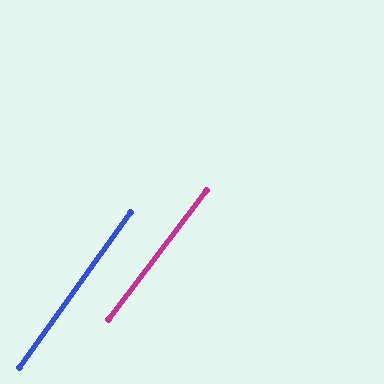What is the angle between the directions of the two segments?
Approximately 1 degree.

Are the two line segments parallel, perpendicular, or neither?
Parallel — their directions differ by only 1.5°.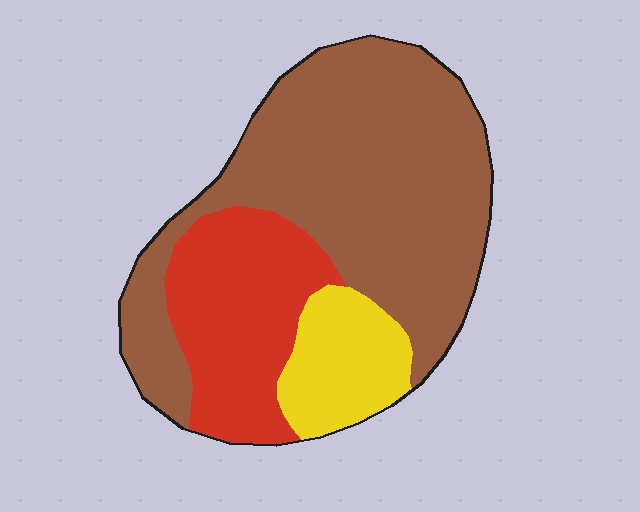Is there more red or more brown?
Brown.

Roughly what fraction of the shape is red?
Red takes up about one quarter (1/4) of the shape.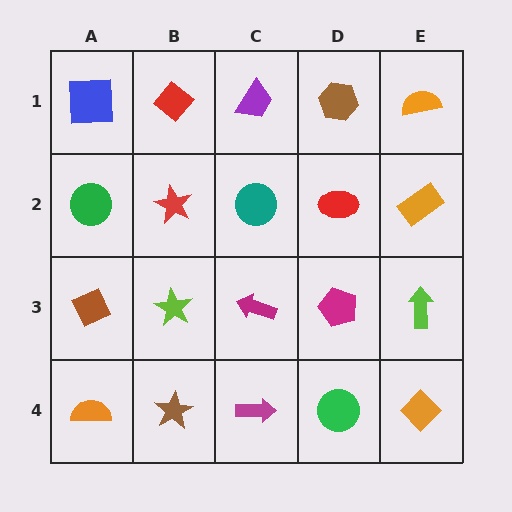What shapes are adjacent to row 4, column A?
A brown diamond (row 3, column A), a brown star (row 4, column B).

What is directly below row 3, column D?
A green circle.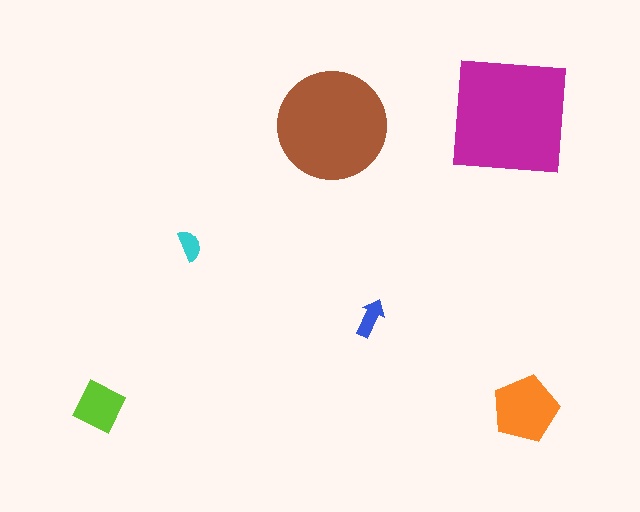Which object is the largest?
The magenta square.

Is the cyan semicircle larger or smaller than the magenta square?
Smaller.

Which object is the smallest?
The cyan semicircle.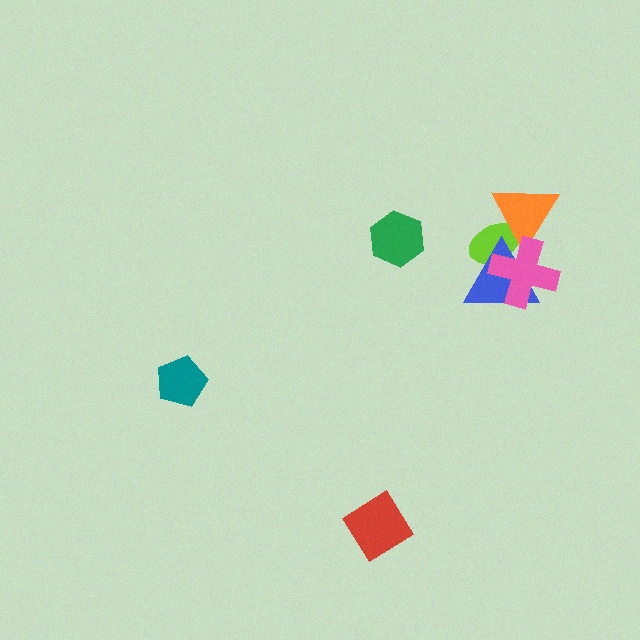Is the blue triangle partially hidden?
Yes, it is partially covered by another shape.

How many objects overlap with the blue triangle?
3 objects overlap with the blue triangle.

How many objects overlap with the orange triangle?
3 objects overlap with the orange triangle.